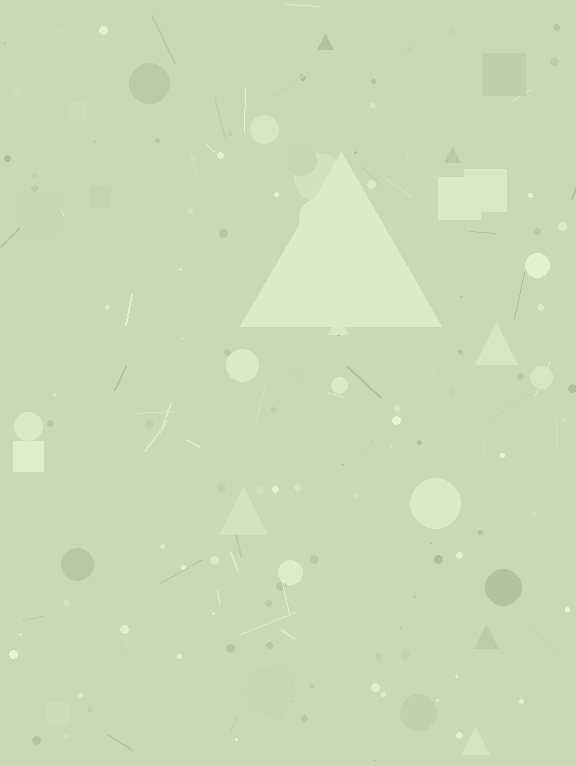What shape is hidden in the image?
A triangle is hidden in the image.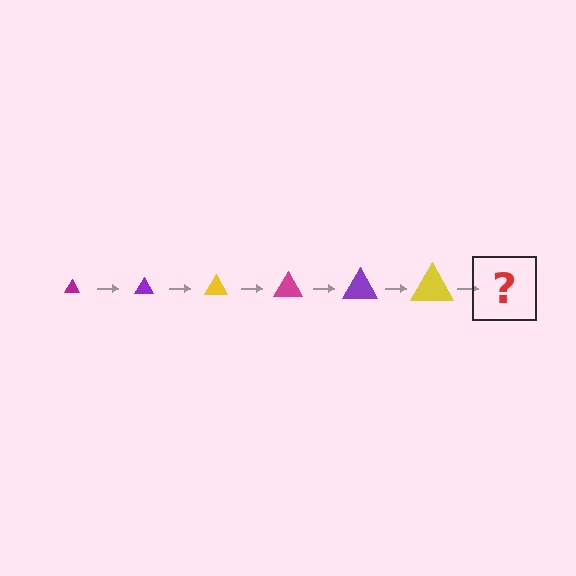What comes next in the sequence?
The next element should be a magenta triangle, larger than the previous one.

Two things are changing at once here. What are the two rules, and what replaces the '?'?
The two rules are that the triangle grows larger each step and the color cycles through magenta, purple, and yellow. The '?' should be a magenta triangle, larger than the previous one.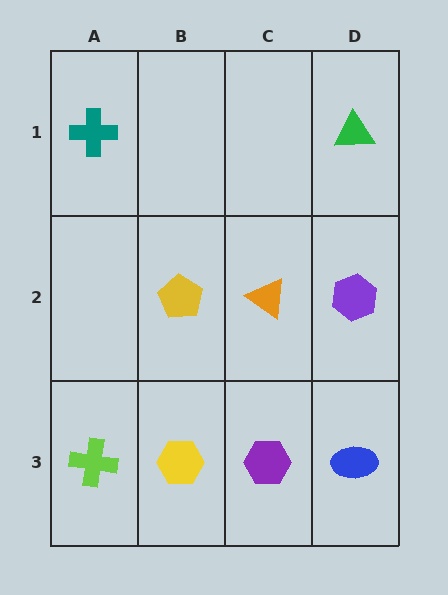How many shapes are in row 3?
4 shapes.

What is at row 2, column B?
A yellow pentagon.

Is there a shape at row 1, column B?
No, that cell is empty.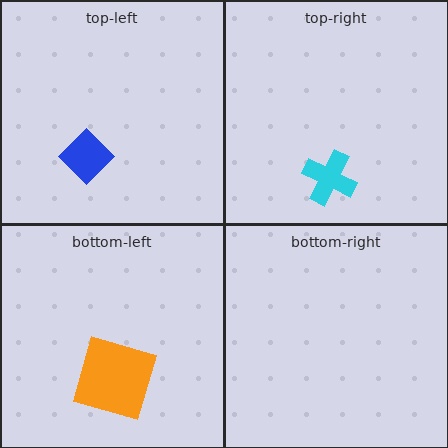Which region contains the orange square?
The bottom-left region.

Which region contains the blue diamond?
The top-left region.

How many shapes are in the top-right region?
1.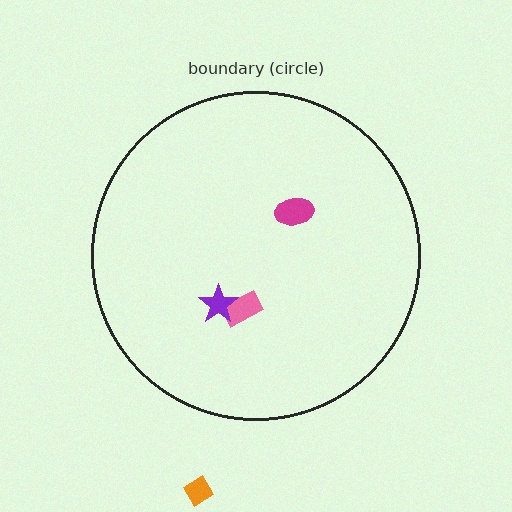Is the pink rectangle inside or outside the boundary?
Inside.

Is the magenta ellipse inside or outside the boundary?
Inside.